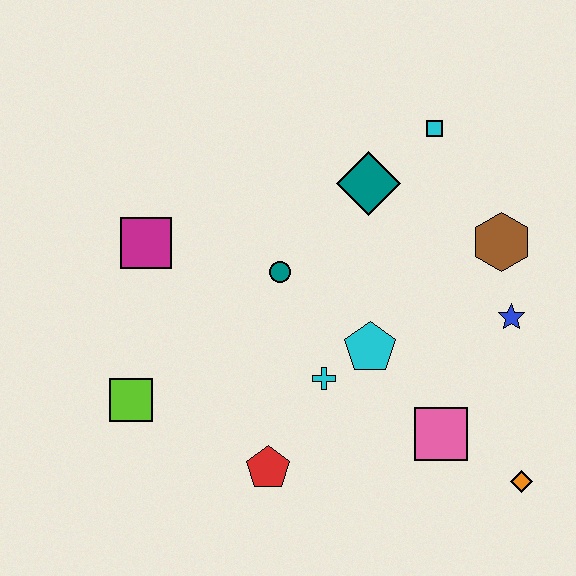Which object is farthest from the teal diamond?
The orange diamond is farthest from the teal diamond.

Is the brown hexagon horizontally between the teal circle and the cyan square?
No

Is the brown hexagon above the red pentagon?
Yes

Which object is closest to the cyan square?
The teal diamond is closest to the cyan square.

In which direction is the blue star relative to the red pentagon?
The blue star is to the right of the red pentagon.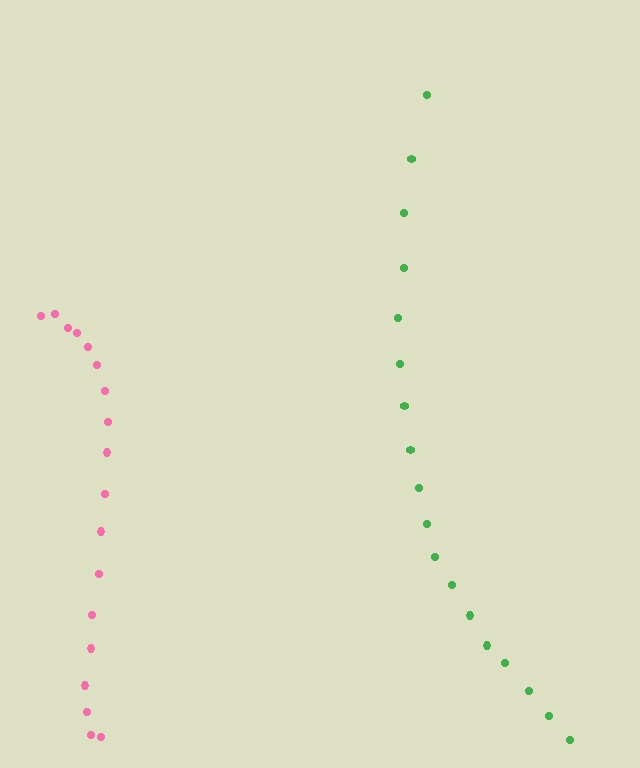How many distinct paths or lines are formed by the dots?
There are 2 distinct paths.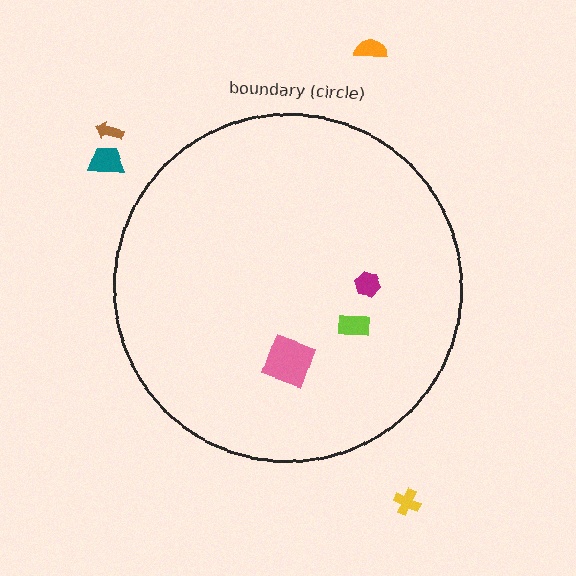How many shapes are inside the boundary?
3 inside, 4 outside.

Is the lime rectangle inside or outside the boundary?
Inside.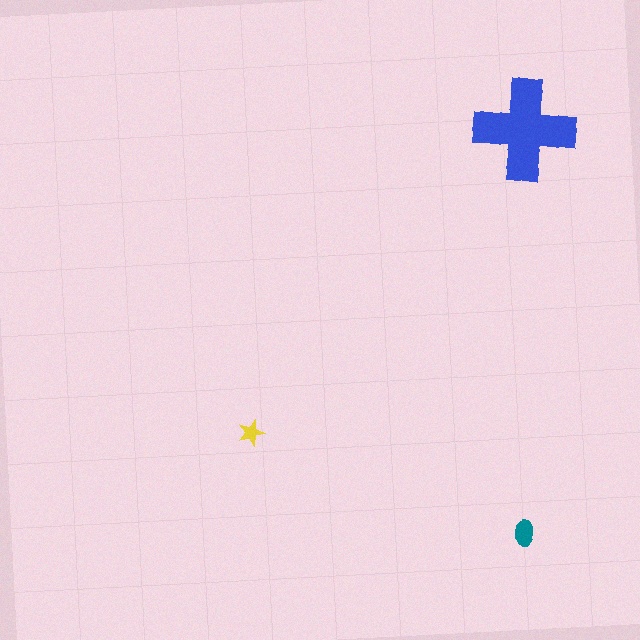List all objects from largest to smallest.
The blue cross, the teal ellipse, the yellow star.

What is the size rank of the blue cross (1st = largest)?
1st.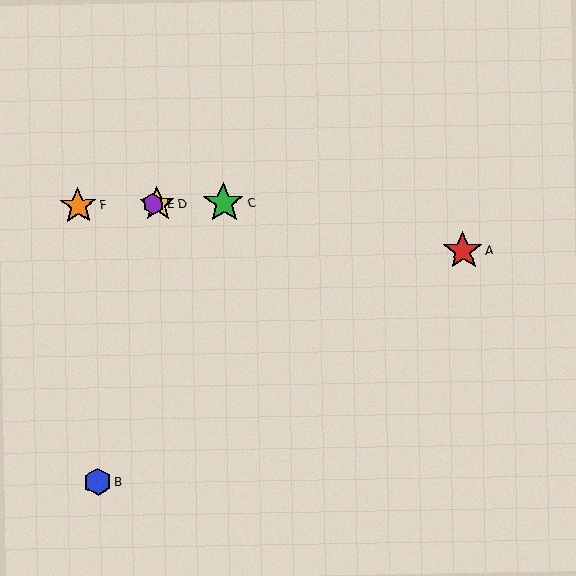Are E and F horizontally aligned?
Yes, both are at y≈204.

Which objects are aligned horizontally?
Objects C, D, E, F are aligned horizontally.